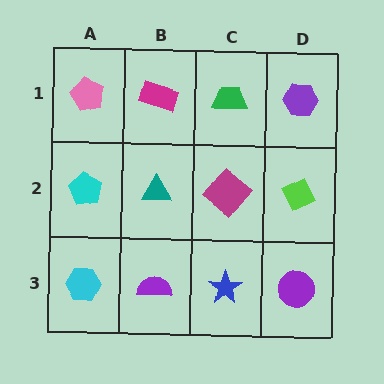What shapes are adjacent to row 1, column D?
A lime diamond (row 2, column D), a green trapezoid (row 1, column C).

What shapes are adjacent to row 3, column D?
A lime diamond (row 2, column D), a blue star (row 3, column C).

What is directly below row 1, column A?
A cyan pentagon.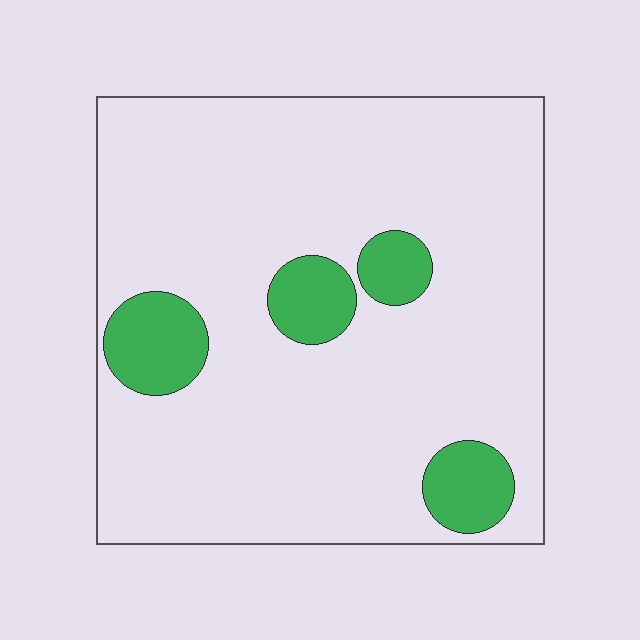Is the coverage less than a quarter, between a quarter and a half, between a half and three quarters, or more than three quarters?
Less than a quarter.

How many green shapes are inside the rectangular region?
4.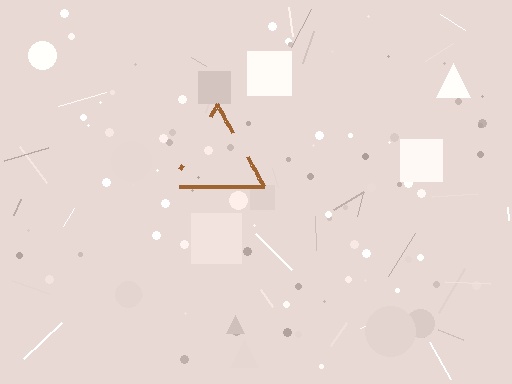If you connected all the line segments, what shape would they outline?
They would outline a triangle.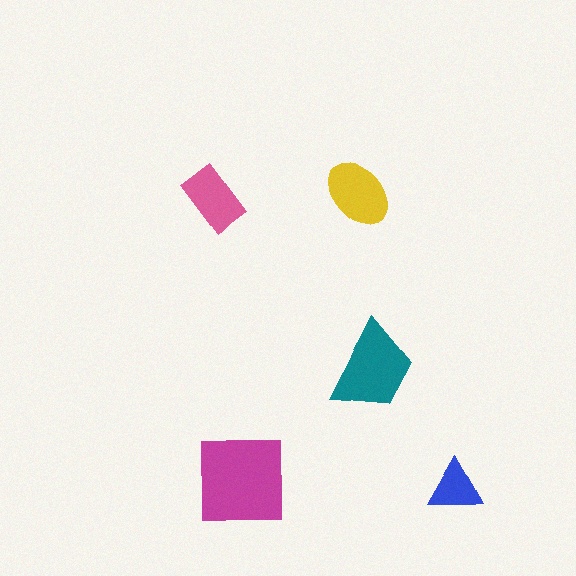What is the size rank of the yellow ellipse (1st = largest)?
3rd.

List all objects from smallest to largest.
The blue triangle, the pink rectangle, the yellow ellipse, the teal trapezoid, the magenta square.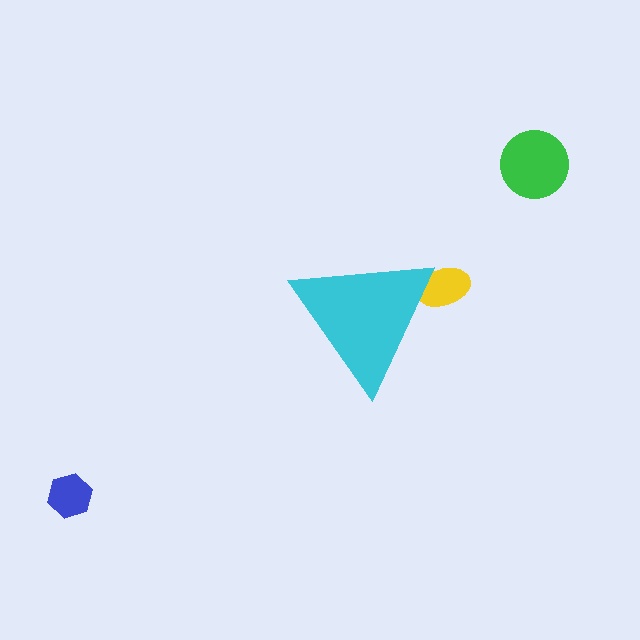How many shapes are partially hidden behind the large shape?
1 shape is partially hidden.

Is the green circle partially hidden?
No, the green circle is fully visible.